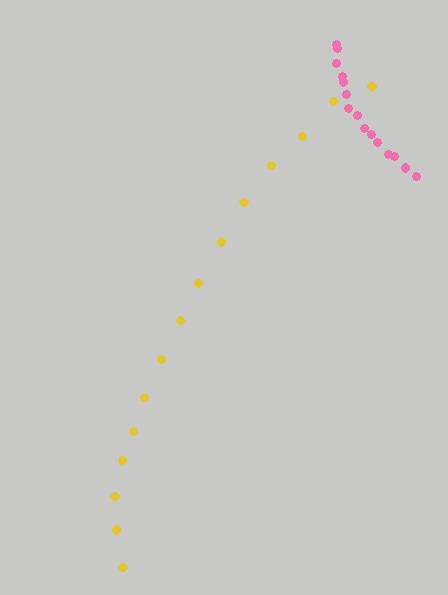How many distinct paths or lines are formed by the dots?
There are 2 distinct paths.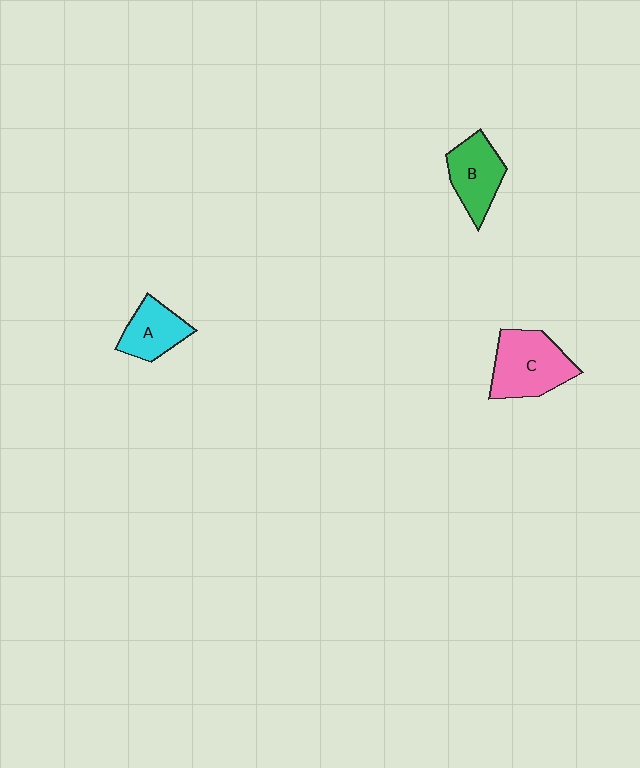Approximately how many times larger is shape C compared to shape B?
Approximately 1.3 times.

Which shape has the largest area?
Shape C (pink).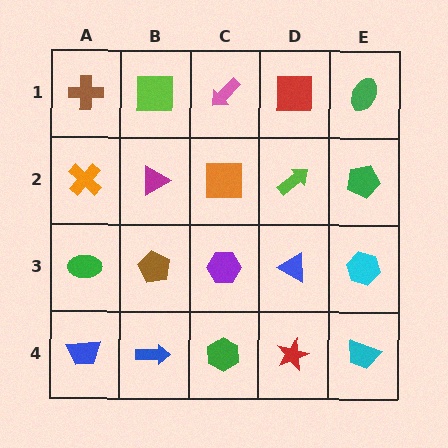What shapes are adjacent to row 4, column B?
A brown pentagon (row 3, column B), a blue trapezoid (row 4, column A), a green hexagon (row 4, column C).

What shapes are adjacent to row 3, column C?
An orange square (row 2, column C), a green hexagon (row 4, column C), a brown pentagon (row 3, column B), a blue triangle (row 3, column D).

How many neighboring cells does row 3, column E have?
3.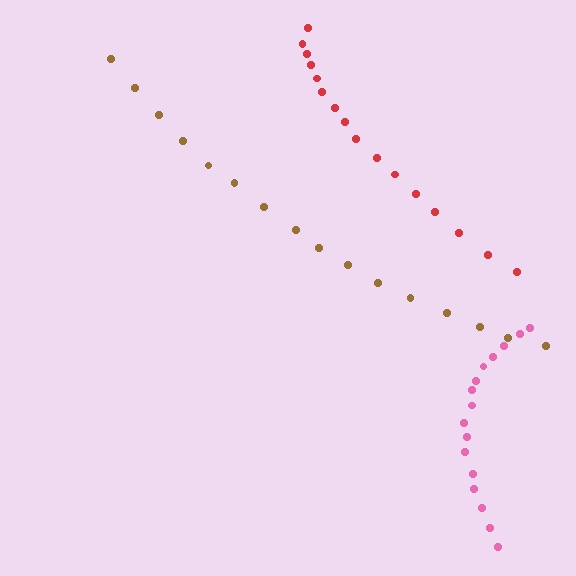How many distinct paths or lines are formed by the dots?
There are 3 distinct paths.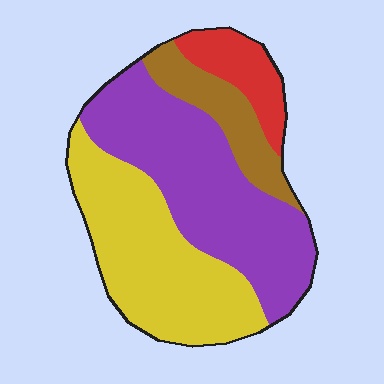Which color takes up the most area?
Purple, at roughly 40%.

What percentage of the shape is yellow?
Yellow covers roughly 35% of the shape.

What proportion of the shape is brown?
Brown takes up about one eighth (1/8) of the shape.